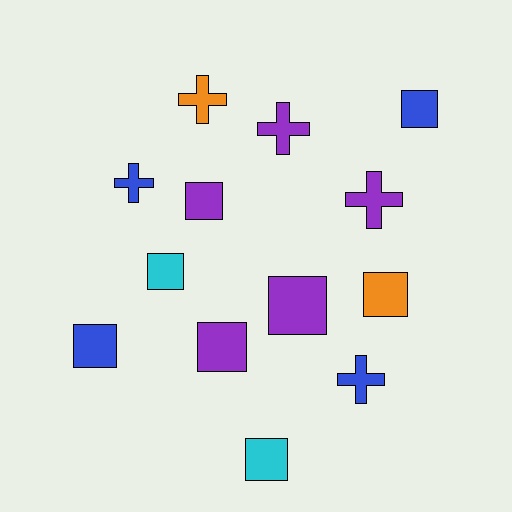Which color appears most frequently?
Purple, with 5 objects.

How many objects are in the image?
There are 13 objects.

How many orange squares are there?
There is 1 orange square.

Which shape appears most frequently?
Square, with 8 objects.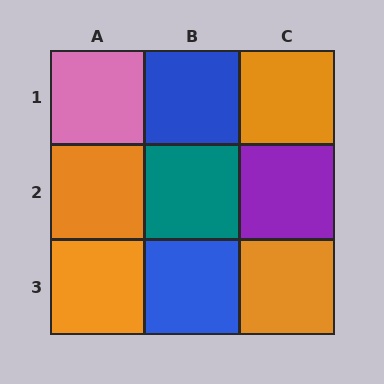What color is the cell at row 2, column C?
Purple.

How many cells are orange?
4 cells are orange.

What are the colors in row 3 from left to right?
Orange, blue, orange.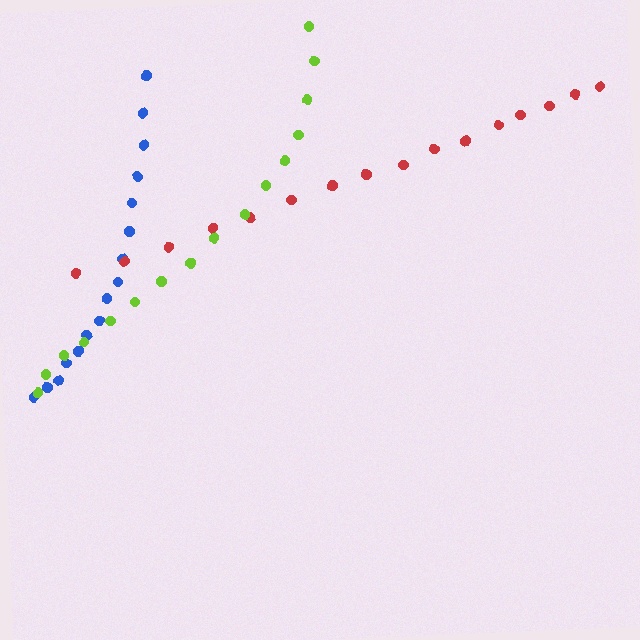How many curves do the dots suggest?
There are 3 distinct paths.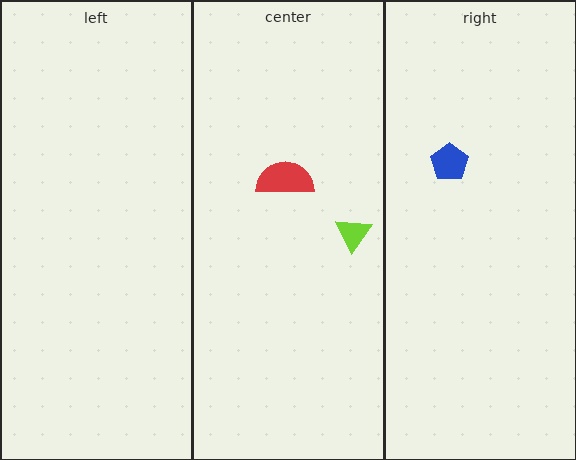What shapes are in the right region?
The blue pentagon.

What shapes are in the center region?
The lime triangle, the red semicircle.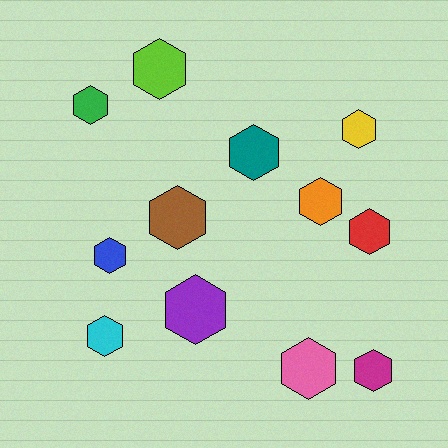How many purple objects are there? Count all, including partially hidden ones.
There is 1 purple object.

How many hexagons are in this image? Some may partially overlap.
There are 12 hexagons.